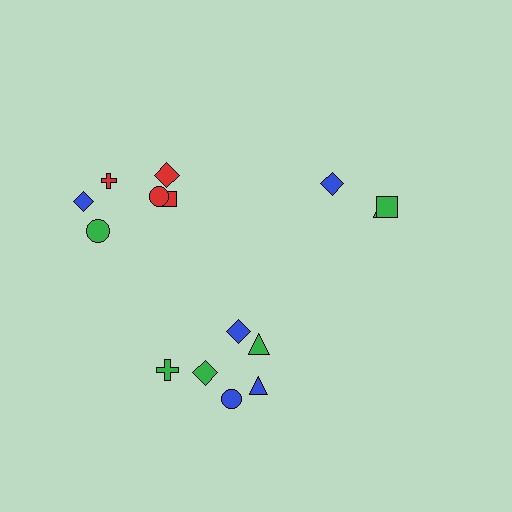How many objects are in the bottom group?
There are 6 objects.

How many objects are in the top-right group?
There are 3 objects.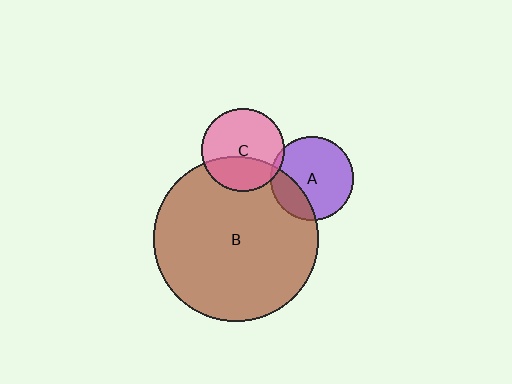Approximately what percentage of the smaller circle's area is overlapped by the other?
Approximately 25%.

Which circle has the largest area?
Circle B (brown).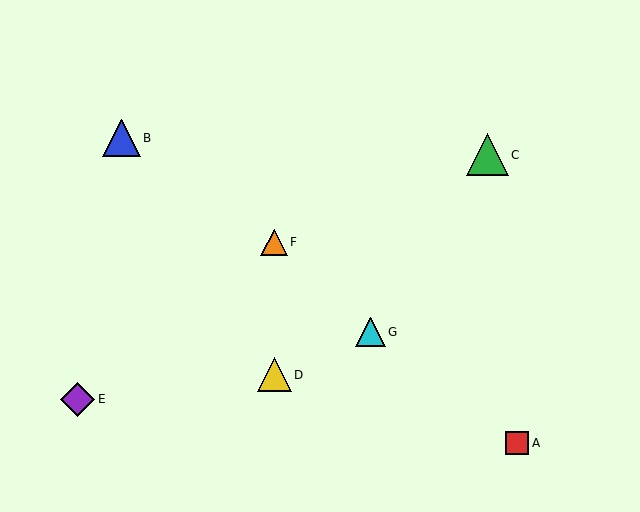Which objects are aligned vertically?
Objects D, F are aligned vertically.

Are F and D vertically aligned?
Yes, both are at x≈274.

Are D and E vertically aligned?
No, D is at x≈274 and E is at x≈78.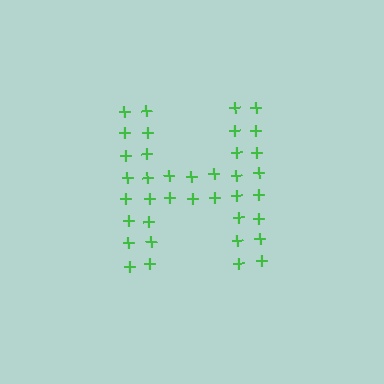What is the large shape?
The large shape is the letter H.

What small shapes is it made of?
It is made of small plus signs.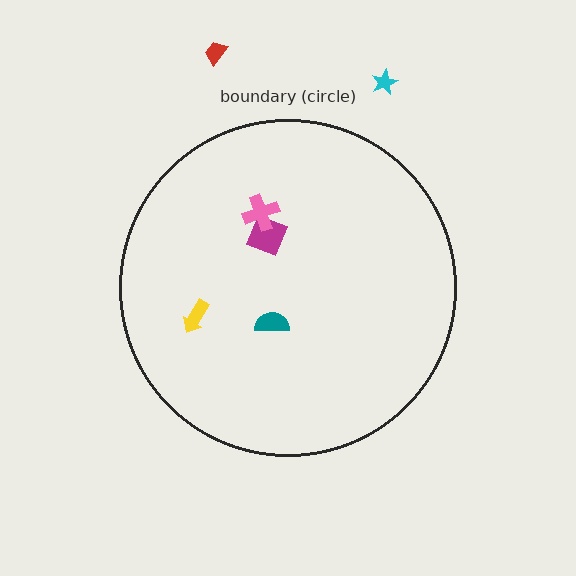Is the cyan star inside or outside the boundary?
Outside.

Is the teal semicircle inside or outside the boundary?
Inside.